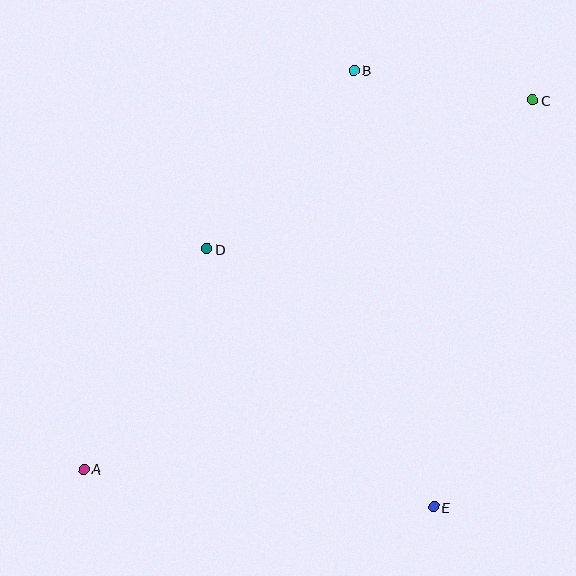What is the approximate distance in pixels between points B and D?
The distance between B and D is approximately 231 pixels.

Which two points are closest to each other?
Points B and C are closest to each other.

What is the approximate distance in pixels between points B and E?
The distance between B and E is approximately 444 pixels.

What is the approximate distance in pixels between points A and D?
The distance between A and D is approximately 252 pixels.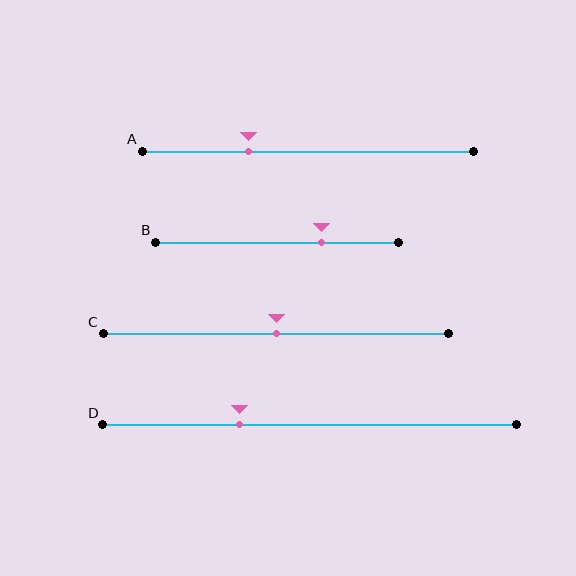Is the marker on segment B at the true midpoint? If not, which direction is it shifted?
No, the marker on segment B is shifted to the right by about 18% of the segment length.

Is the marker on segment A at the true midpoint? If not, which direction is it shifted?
No, the marker on segment A is shifted to the left by about 18% of the segment length.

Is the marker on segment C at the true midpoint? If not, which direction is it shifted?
Yes, the marker on segment C is at the true midpoint.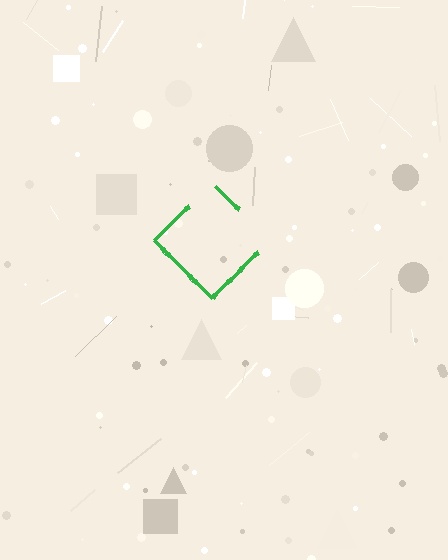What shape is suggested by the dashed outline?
The dashed outline suggests a diamond.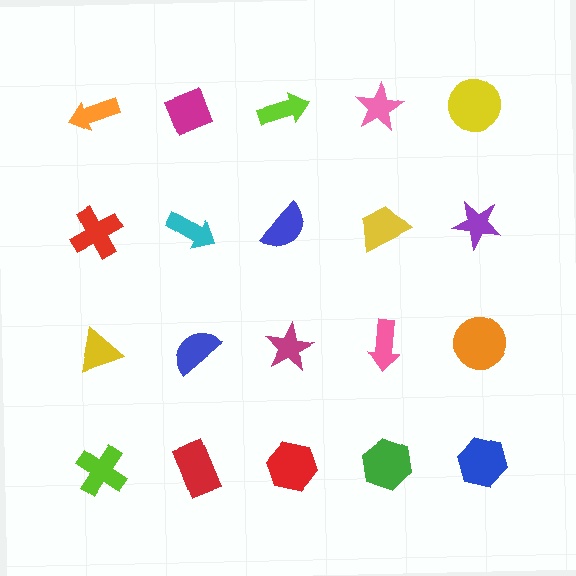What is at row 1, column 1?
An orange arrow.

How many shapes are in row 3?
5 shapes.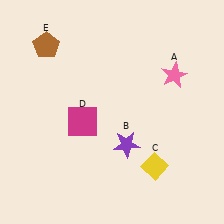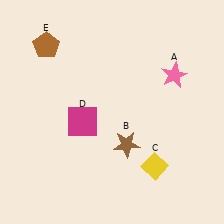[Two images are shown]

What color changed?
The star (B) changed from purple in Image 1 to brown in Image 2.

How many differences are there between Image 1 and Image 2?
There is 1 difference between the two images.